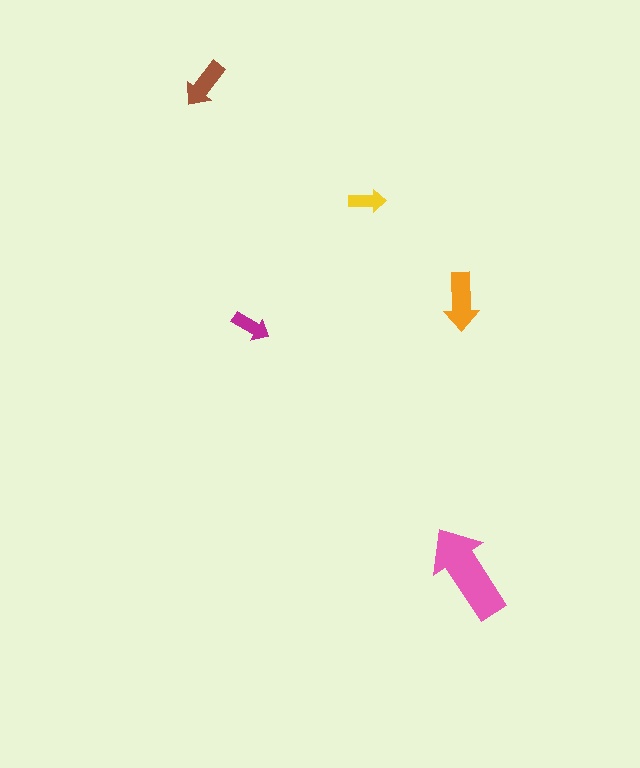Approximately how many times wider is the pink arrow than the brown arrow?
About 2 times wider.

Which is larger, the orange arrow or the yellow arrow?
The orange one.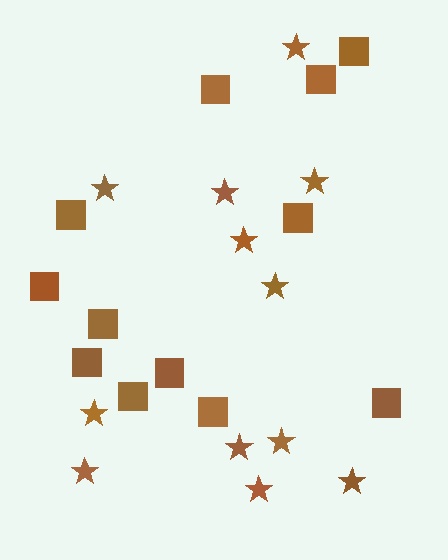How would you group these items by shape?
There are 2 groups: one group of stars (12) and one group of squares (12).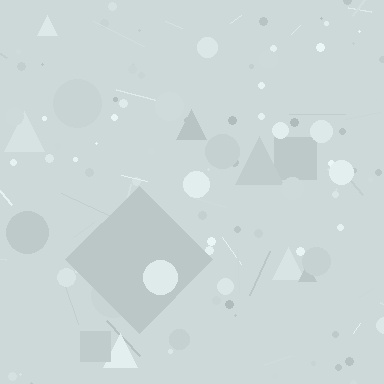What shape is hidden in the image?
A diamond is hidden in the image.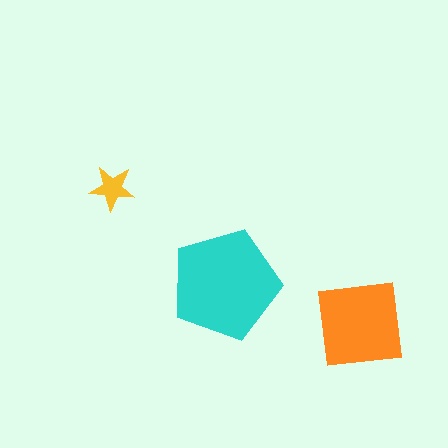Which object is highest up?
The yellow star is topmost.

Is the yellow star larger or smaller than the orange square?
Smaller.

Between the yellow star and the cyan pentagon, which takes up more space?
The cyan pentagon.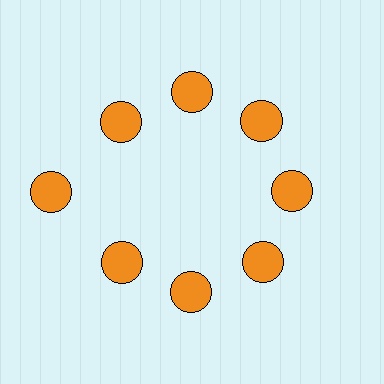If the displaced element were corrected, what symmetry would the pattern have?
It would have 8-fold rotational symmetry — the pattern would map onto itself every 45 degrees.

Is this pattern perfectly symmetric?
No. The 8 orange circles are arranged in a ring, but one element near the 9 o'clock position is pushed outward from the center, breaking the 8-fold rotational symmetry.